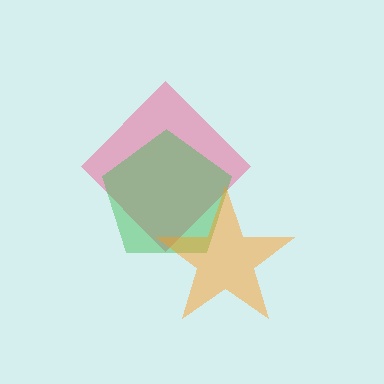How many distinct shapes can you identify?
There are 3 distinct shapes: a pink diamond, a green pentagon, an orange star.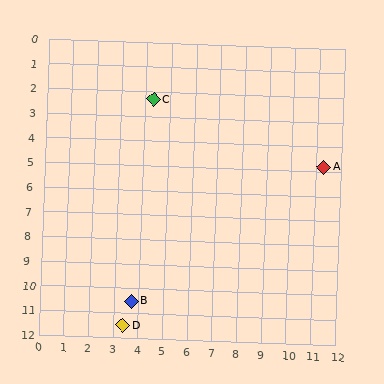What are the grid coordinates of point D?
Point D is at approximately (3.4, 11.5).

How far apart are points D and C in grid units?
Points D and C are about 9.2 grid units apart.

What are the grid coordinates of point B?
Point B is at approximately (3.7, 10.5).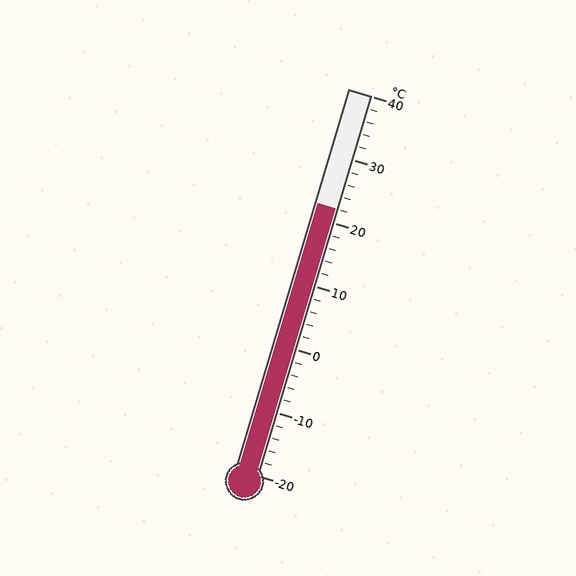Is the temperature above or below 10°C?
The temperature is above 10°C.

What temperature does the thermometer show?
The thermometer shows approximately 22°C.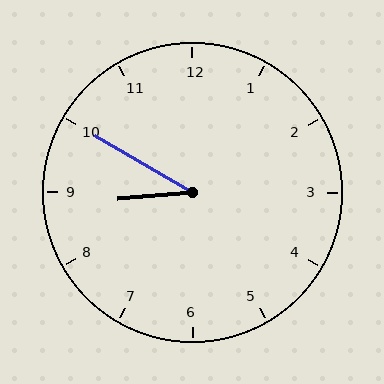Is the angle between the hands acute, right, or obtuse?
It is acute.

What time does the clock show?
8:50.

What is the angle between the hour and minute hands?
Approximately 35 degrees.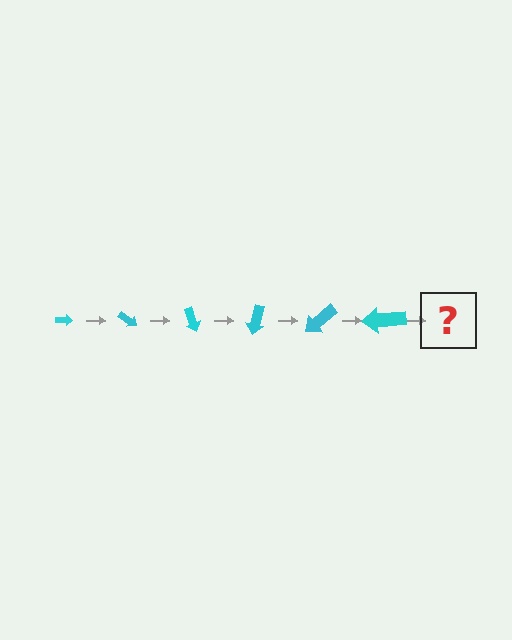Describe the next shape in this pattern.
It should be an arrow, larger than the previous one and rotated 210 degrees from the start.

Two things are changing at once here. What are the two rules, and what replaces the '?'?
The two rules are that the arrow grows larger each step and it rotates 35 degrees each step. The '?' should be an arrow, larger than the previous one and rotated 210 degrees from the start.